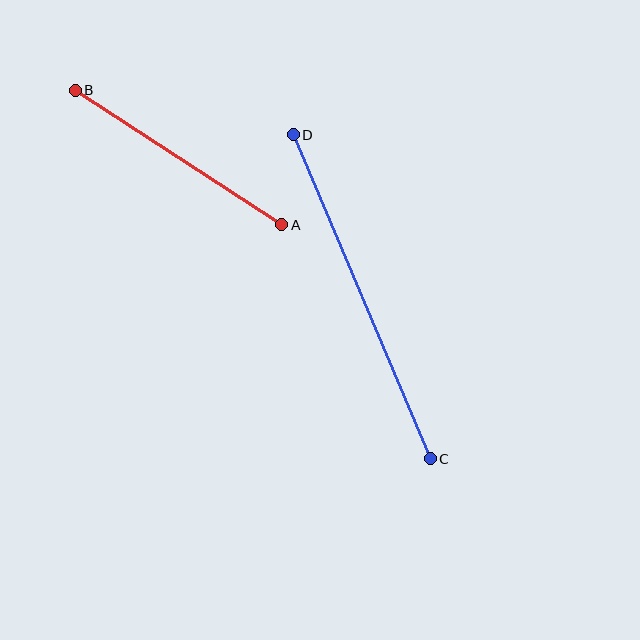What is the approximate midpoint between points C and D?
The midpoint is at approximately (362, 297) pixels.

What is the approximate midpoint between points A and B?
The midpoint is at approximately (179, 157) pixels.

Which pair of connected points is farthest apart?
Points C and D are farthest apart.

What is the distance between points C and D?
The distance is approximately 351 pixels.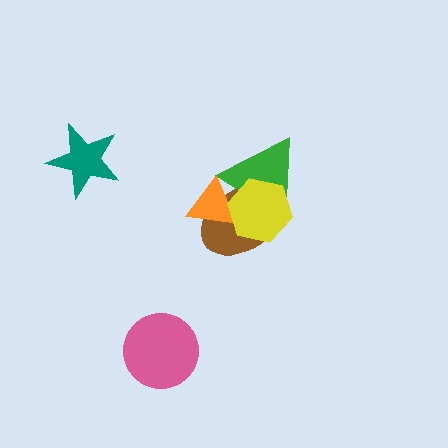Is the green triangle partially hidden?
Yes, it is partially covered by another shape.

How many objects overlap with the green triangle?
3 objects overlap with the green triangle.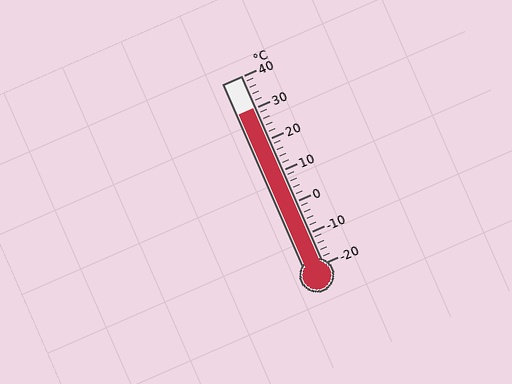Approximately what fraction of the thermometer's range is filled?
The thermometer is filled to approximately 85% of its range.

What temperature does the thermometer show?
The thermometer shows approximately 30°C.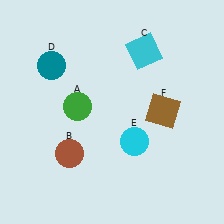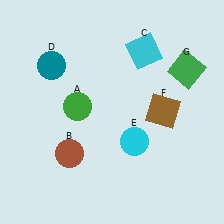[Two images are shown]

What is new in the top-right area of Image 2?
A green square (G) was added in the top-right area of Image 2.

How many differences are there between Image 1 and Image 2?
There is 1 difference between the two images.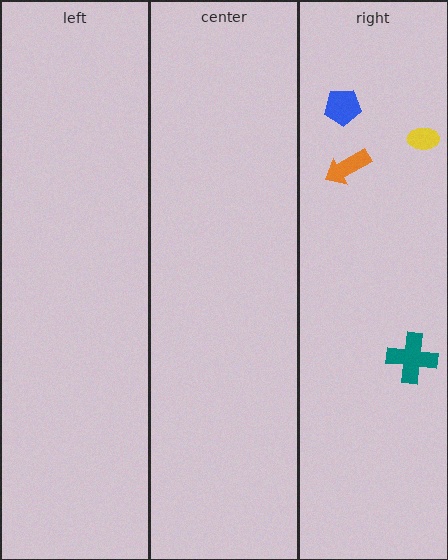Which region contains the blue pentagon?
The right region.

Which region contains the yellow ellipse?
The right region.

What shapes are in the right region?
The yellow ellipse, the blue pentagon, the teal cross, the orange arrow.